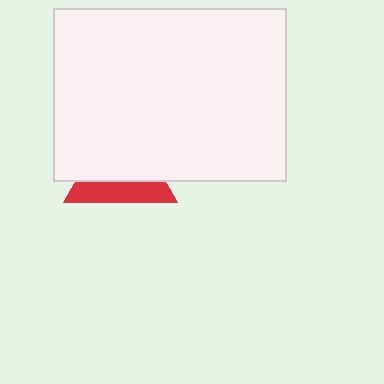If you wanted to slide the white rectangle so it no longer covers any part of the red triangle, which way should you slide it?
Slide it up — that is the most direct way to separate the two shapes.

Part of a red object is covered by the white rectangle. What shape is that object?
It is a triangle.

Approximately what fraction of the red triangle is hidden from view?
Roughly 61% of the red triangle is hidden behind the white rectangle.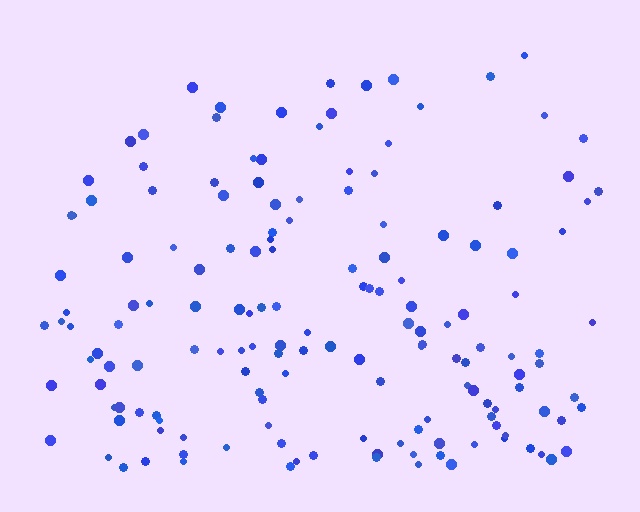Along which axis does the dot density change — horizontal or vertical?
Vertical.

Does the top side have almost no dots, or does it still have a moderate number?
Still a moderate number, just noticeably fewer than the bottom.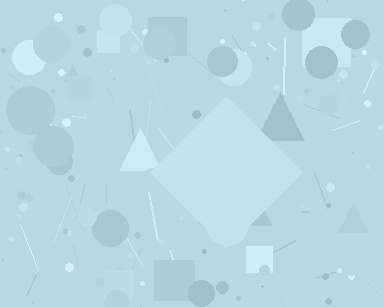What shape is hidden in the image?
A diamond is hidden in the image.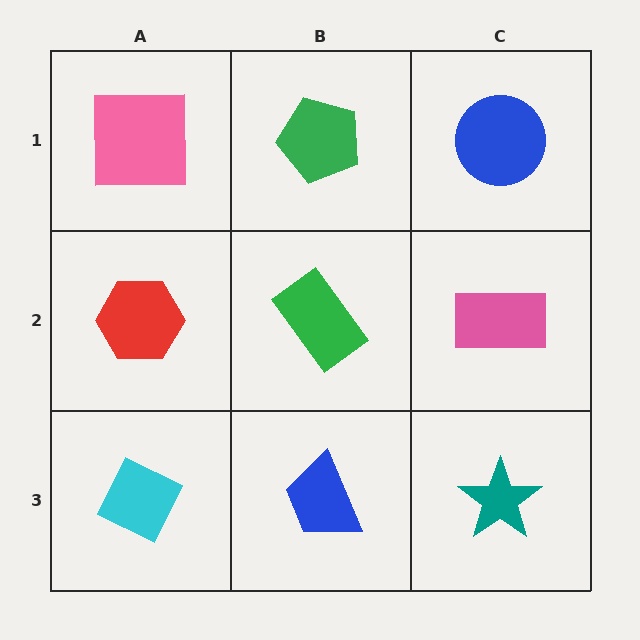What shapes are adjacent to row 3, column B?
A green rectangle (row 2, column B), a cyan diamond (row 3, column A), a teal star (row 3, column C).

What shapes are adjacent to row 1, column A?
A red hexagon (row 2, column A), a green pentagon (row 1, column B).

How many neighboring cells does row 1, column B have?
3.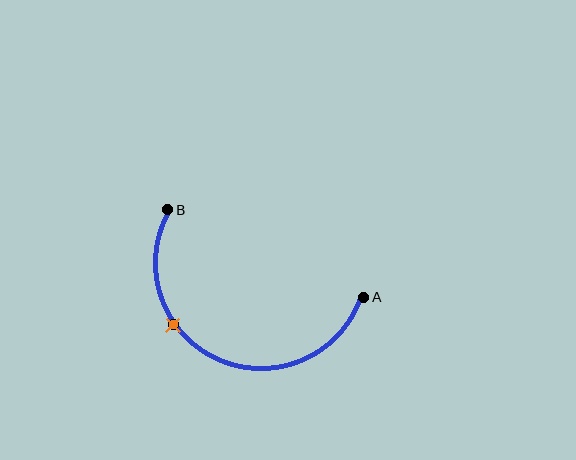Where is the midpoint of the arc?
The arc midpoint is the point on the curve farthest from the straight line joining A and B. It sits below that line.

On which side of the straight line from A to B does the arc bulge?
The arc bulges below the straight line connecting A and B.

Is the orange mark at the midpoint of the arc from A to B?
No. The orange mark lies on the arc but is closer to endpoint B. The arc midpoint would be at the point on the curve equidistant along the arc from both A and B.